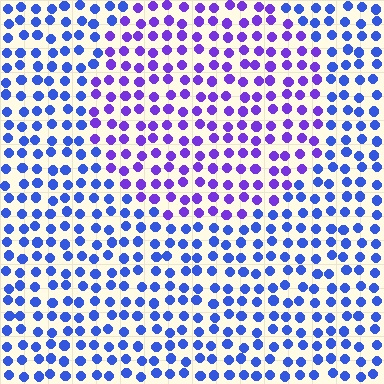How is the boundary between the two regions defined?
The boundary is defined purely by a slight shift in hue (about 37 degrees). Spacing, size, and orientation are identical on both sides.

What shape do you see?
I see a circle.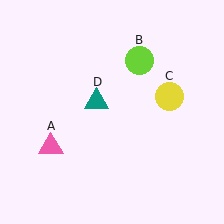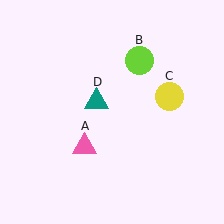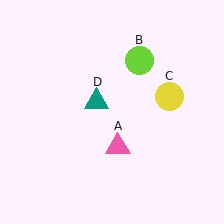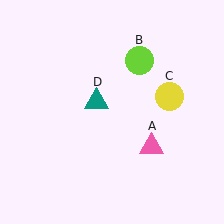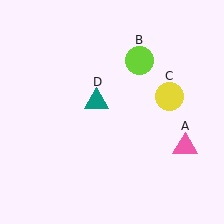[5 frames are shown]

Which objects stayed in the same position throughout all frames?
Lime circle (object B) and yellow circle (object C) and teal triangle (object D) remained stationary.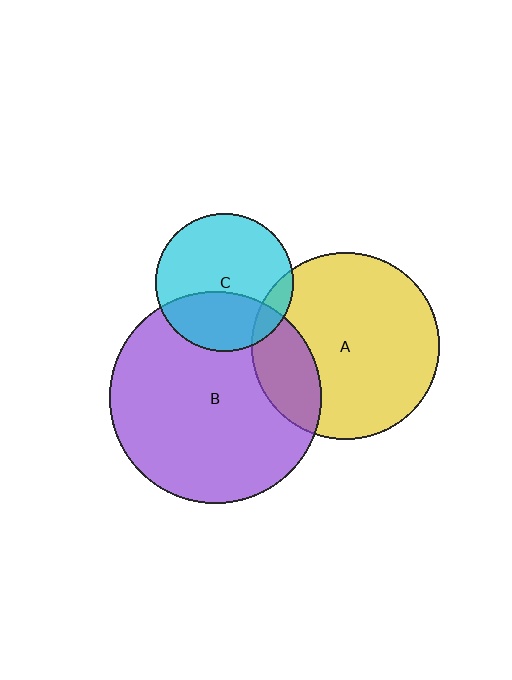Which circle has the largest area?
Circle B (purple).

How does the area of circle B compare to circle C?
Approximately 2.3 times.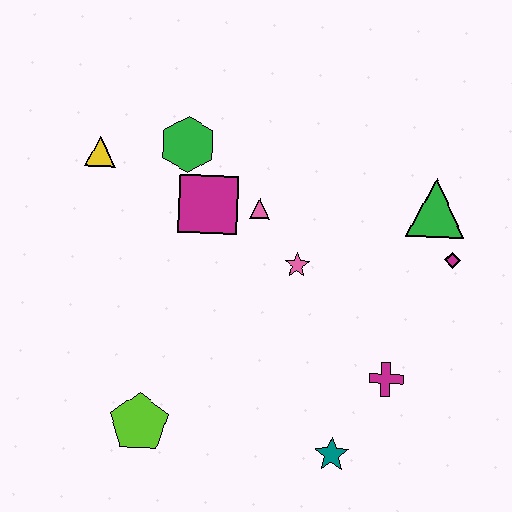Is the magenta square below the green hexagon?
Yes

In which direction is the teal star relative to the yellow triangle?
The teal star is below the yellow triangle.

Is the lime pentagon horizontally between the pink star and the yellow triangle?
Yes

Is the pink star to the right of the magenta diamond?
No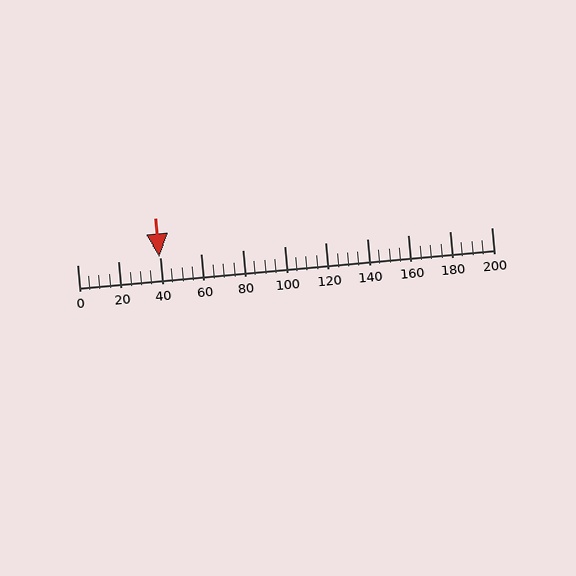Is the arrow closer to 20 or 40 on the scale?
The arrow is closer to 40.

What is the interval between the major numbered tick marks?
The major tick marks are spaced 20 units apart.